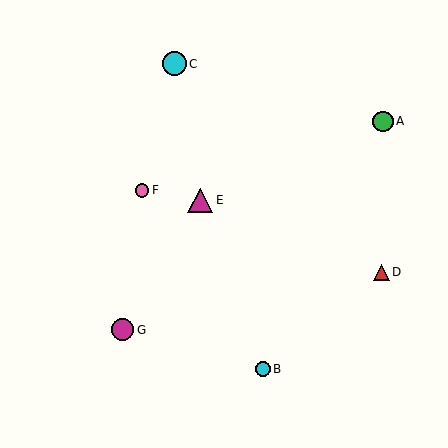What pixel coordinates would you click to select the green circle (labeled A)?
Click at (383, 121) to select the green circle A.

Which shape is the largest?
The magenta triangle (labeled E) is the largest.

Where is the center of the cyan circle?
The center of the cyan circle is at (175, 64).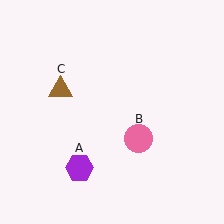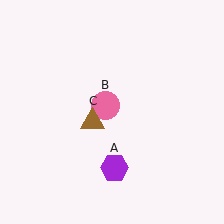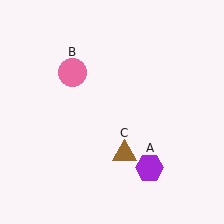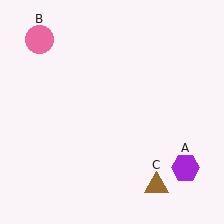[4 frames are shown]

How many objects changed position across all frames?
3 objects changed position: purple hexagon (object A), pink circle (object B), brown triangle (object C).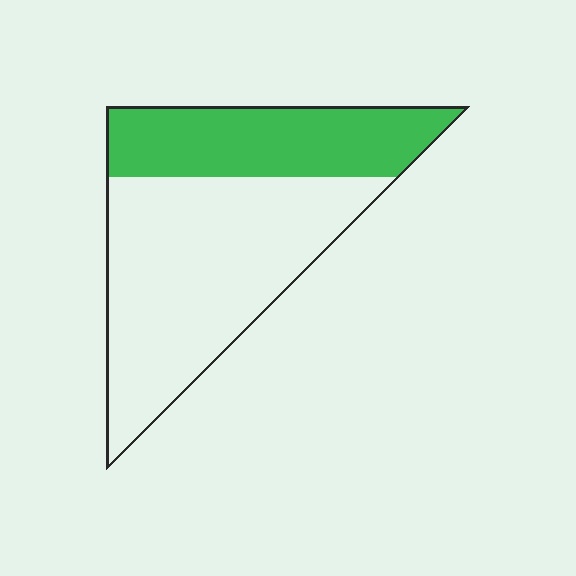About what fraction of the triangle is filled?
About one third (1/3).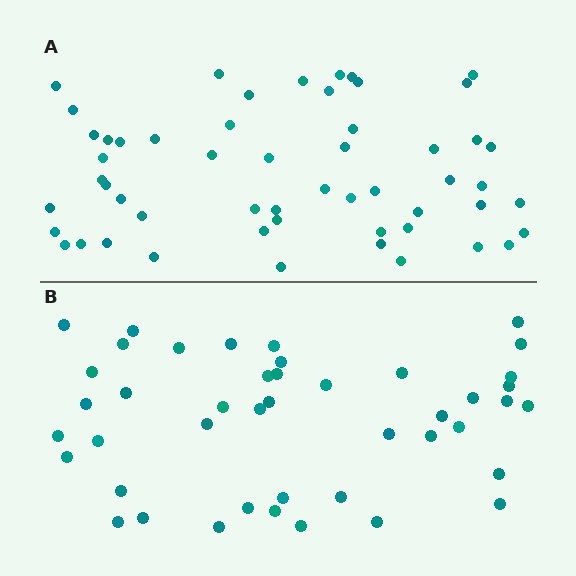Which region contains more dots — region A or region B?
Region A (the top region) has more dots.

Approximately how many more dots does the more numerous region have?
Region A has roughly 10 or so more dots than region B.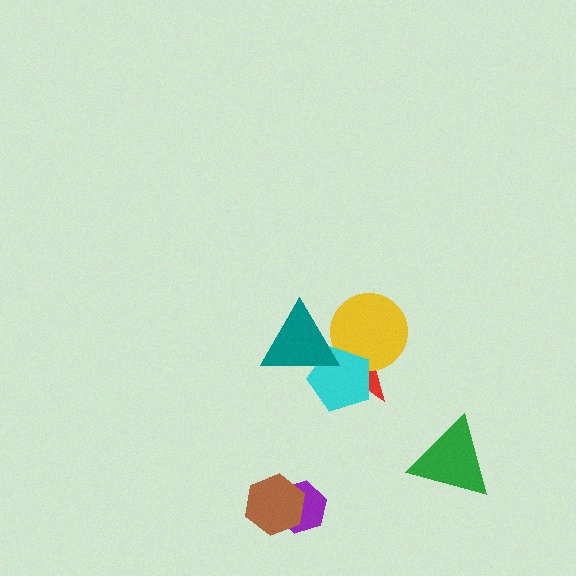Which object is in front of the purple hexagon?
The brown hexagon is in front of the purple hexagon.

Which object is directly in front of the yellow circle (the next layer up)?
The cyan pentagon is directly in front of the yellow circle.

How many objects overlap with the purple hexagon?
1 object overlaps with the purple hexagon.